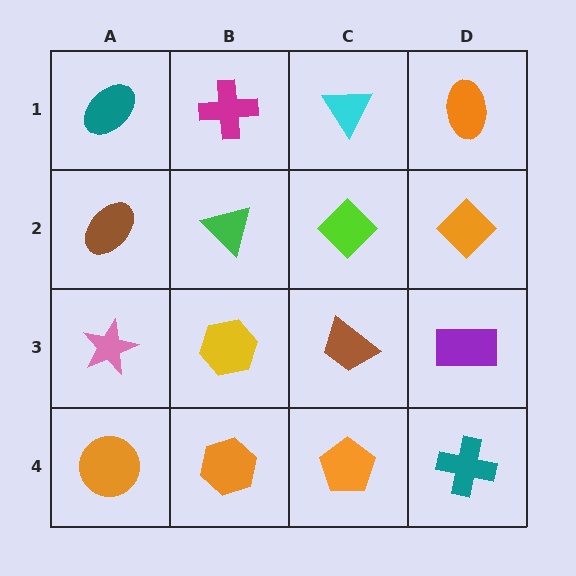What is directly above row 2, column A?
A teal ellipse.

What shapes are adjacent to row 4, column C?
A brown trapezoid (row 3, column C), an orange hexagon (row 4, column B), a teal cross (row 4, column D).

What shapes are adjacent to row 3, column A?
A brown ellipse (row 2, column A), an orange circle (row 4, column A), a yellow hexagon (row 3, column B).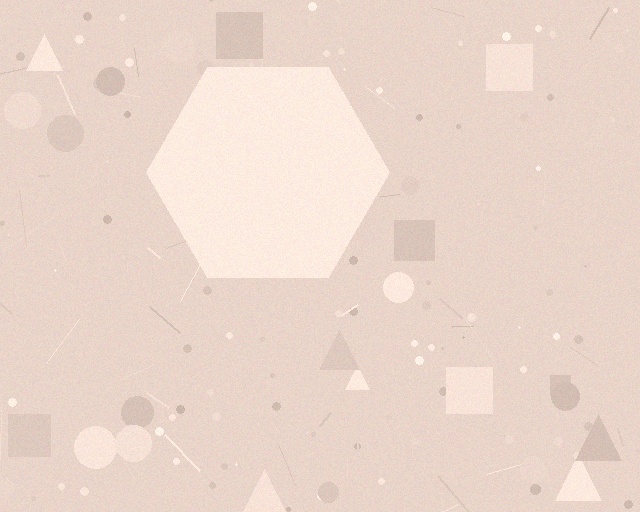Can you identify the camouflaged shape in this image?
The camouflaged shape is a hexagon.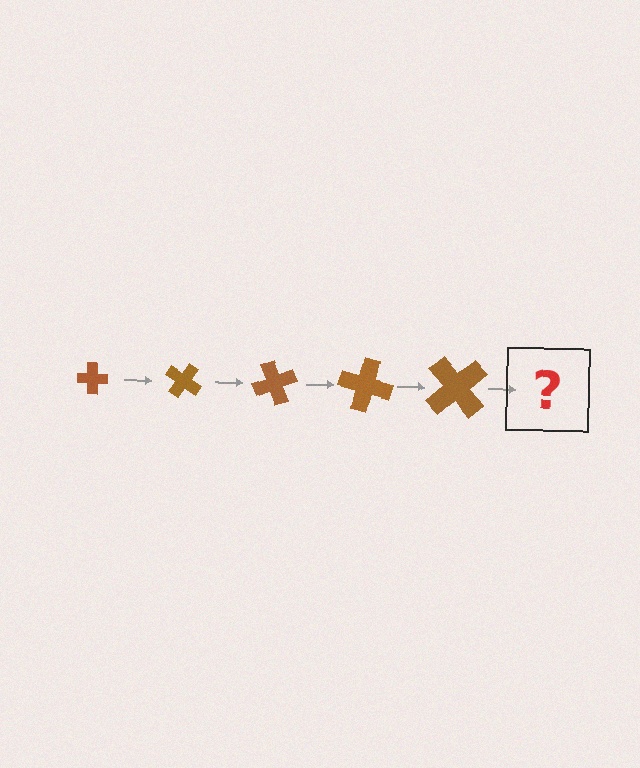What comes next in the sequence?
The next element should be a cross, larger than the previous one and rotated 175 degrees from the start.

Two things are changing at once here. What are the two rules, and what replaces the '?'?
The two rules are that the cross grows larger each step and it rotates 35 degrees each step. The '?' should be a cross, larger than the previous one and rotated 175 degrees from the start.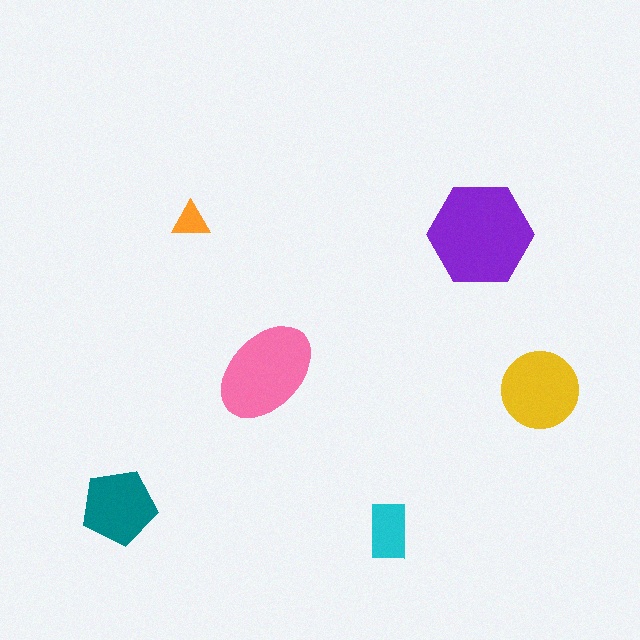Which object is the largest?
The purple hexagon.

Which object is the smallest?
The orange triangle.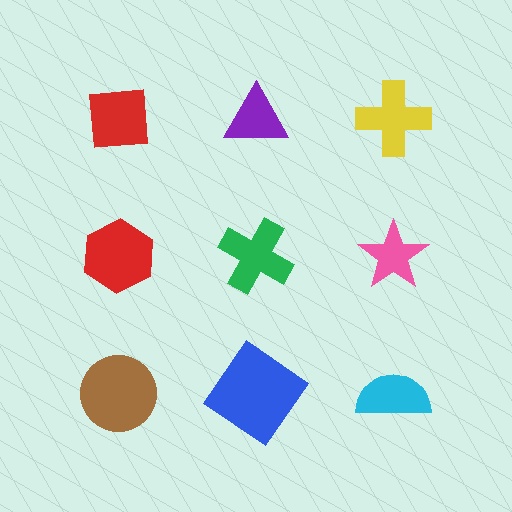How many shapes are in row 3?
3 shapes.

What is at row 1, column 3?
A yellow cross.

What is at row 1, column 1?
A red square.